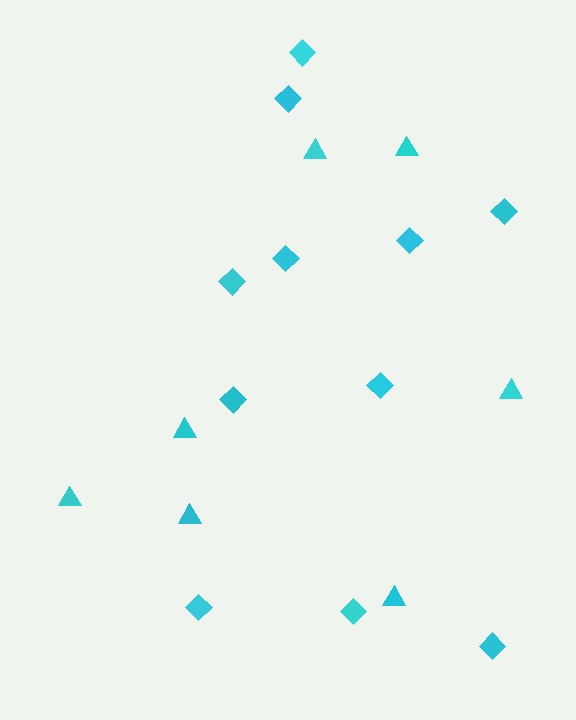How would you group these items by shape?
There are 2 groups: one group of triangles (7) and one group of diamonds (11).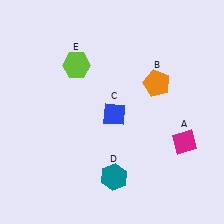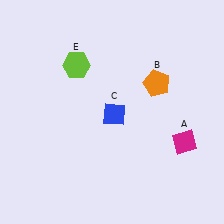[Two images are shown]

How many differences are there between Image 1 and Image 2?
There is 1 difference between the two images.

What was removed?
The teal hexagon (D) was removed in Image 2.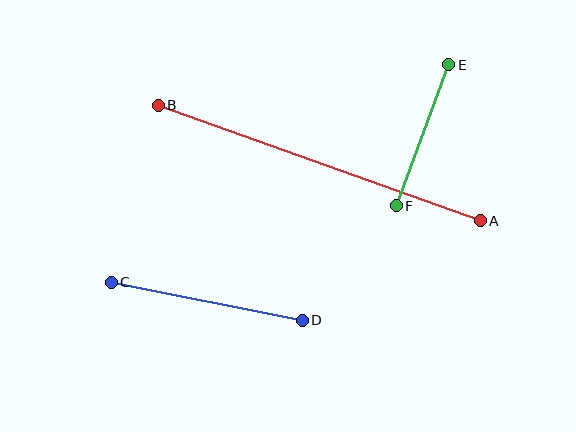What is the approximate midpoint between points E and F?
The midpoint is at approximately (423, 135) pixels.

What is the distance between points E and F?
The distance is approximately 150 pixels.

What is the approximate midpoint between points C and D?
The midpoint is at approximately (207, 301) pixels.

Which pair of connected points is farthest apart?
Points A and B are farthest apart.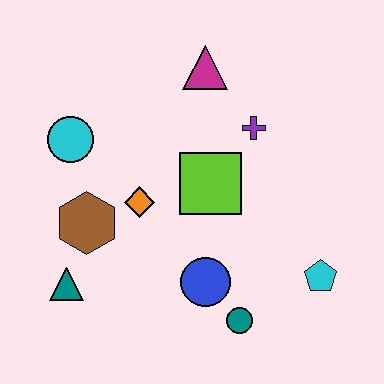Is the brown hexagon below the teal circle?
No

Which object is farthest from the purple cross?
The teal triangle is farthest from the purple cross.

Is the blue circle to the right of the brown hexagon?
Yes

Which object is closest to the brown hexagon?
The orange diamond is closest to the brown hexagon.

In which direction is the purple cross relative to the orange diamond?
The purple cross is to the right of the orange diamond.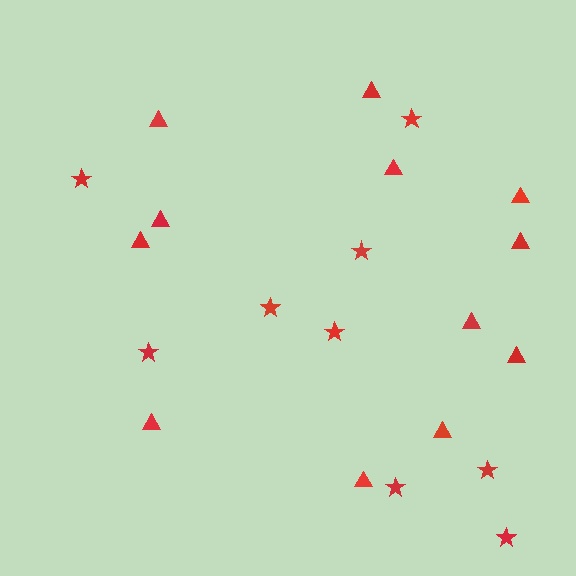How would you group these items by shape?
There are 2 groups: one group of stars (9) and one group of triangles (12).